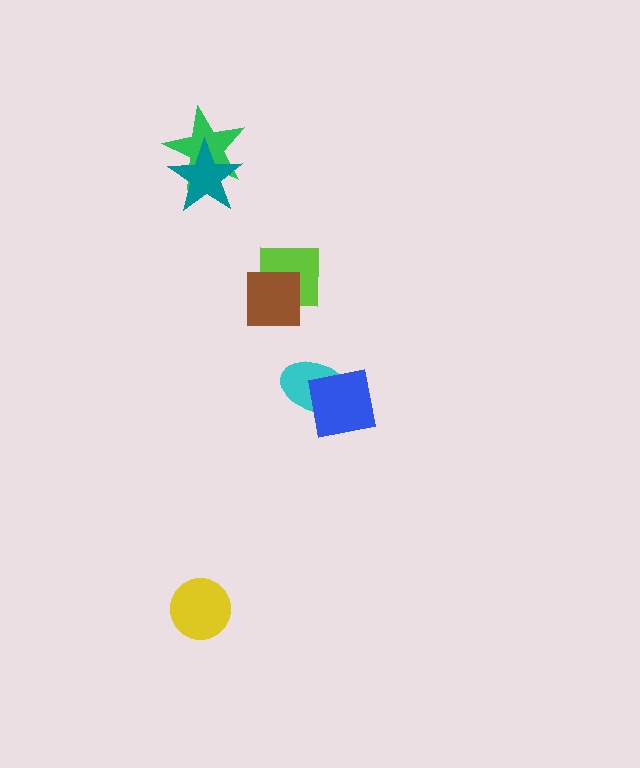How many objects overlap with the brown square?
1 object overlaps with the brown square.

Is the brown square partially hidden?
No, no other shape covers it.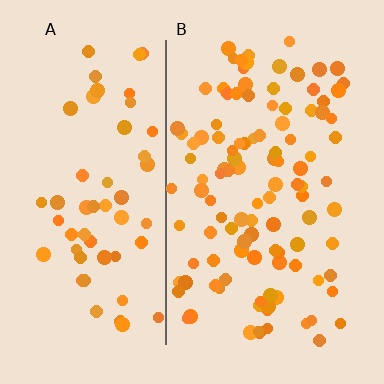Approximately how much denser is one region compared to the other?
Approximately 1.9× — region B over region A.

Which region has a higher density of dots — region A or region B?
B (the right).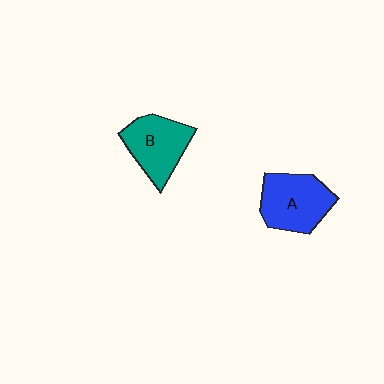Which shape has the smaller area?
Shape B (teal).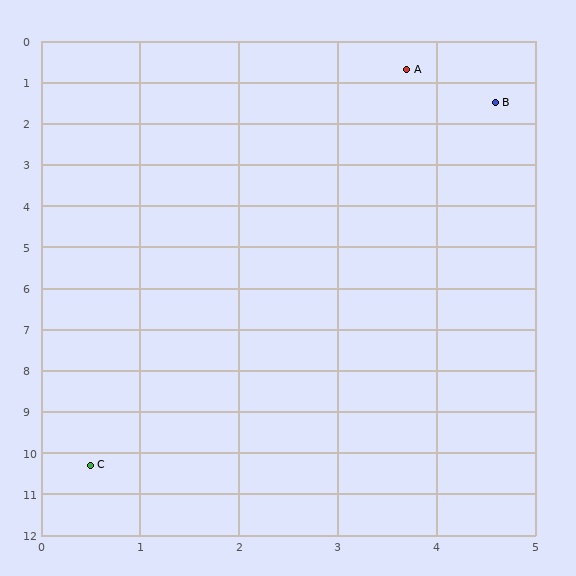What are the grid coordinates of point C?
Point C is at approximately (0.5, 10.3).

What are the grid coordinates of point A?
Point A is at approximately (3.7, 0.7).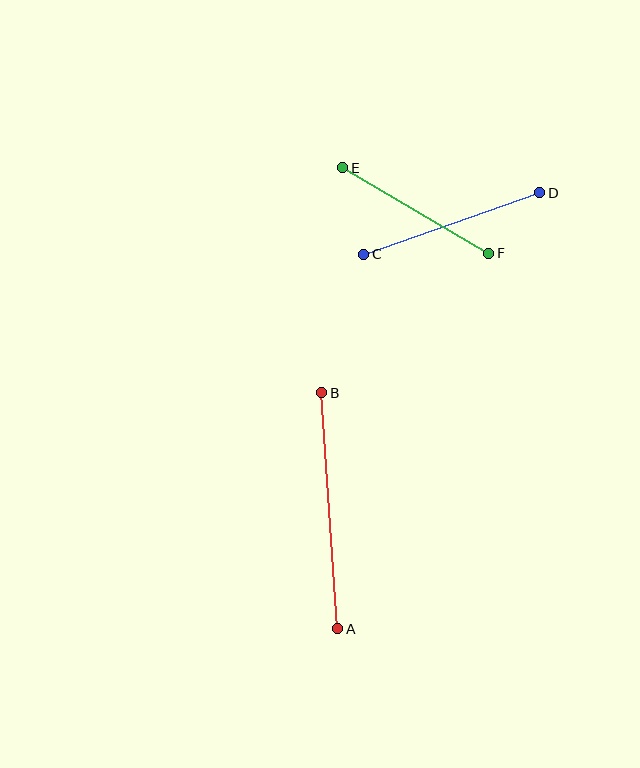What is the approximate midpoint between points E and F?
The midpoint is at approximately (416, 211) pixels.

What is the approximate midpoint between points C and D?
The midpoint is at approximately (452, 224) pixels.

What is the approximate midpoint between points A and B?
The midpoint is at approximately (330, 511) pixels.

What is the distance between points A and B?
The distance is approximately 237 pixels.